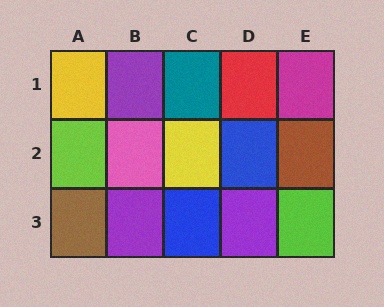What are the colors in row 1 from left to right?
Yellow, purple, teal, red, magenta.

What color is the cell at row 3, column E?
Lime.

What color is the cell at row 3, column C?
Blue.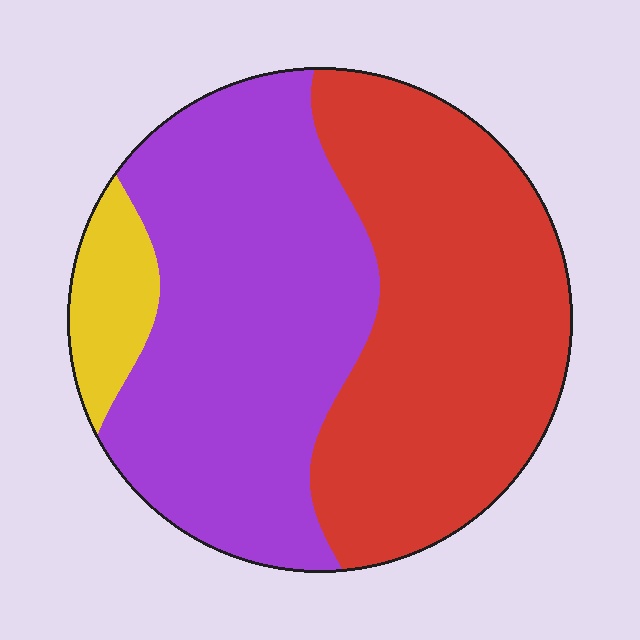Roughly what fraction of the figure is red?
Red covers roughly 45% of the figure.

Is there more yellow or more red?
Red.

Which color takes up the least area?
Yellow, at roughly 10%.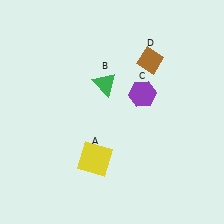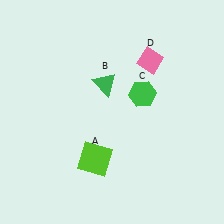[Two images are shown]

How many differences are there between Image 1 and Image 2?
There are 3 differences between the two images.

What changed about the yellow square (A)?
In Image 1, A is yellow. In Image 2, it changed to lime.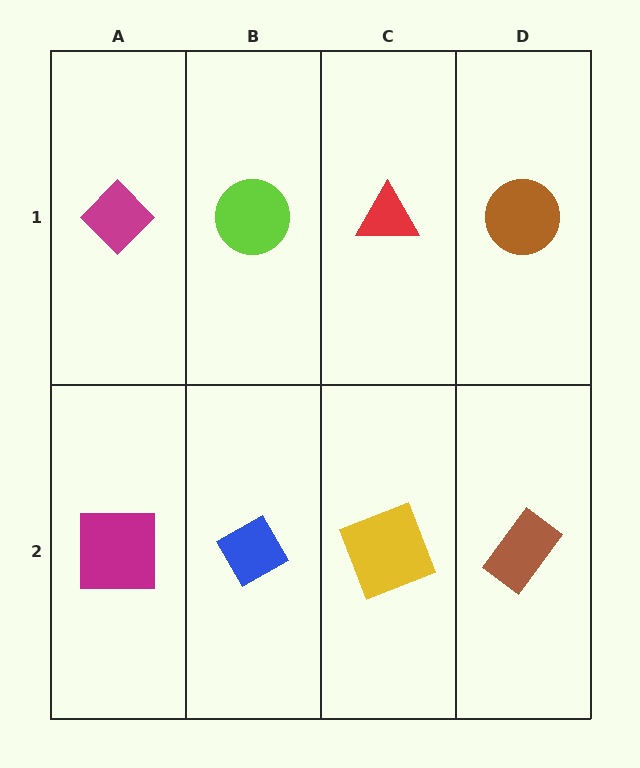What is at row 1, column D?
A brown circle.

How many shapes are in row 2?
4 shapes.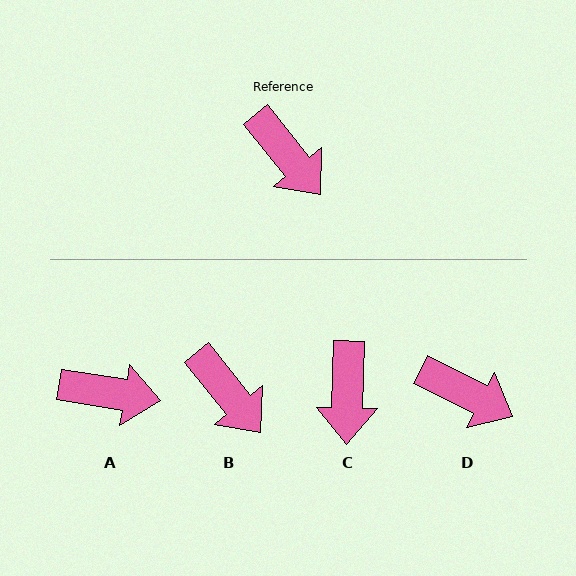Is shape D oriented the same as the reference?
No, it is off by about 24 degrees.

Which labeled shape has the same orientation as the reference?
B.